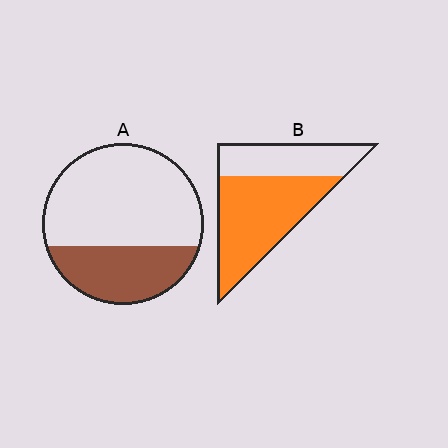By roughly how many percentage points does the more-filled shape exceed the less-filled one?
By roughly 30 percentage points (B over A).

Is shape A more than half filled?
No.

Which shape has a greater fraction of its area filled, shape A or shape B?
Shape B.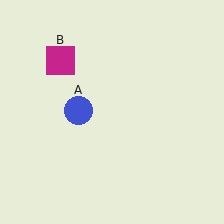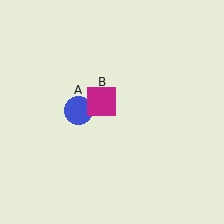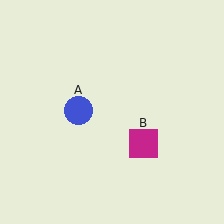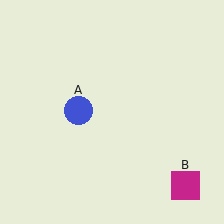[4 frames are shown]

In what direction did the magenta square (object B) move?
The magenta square (object B) moved down and to the right.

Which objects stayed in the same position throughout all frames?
Blue circle (object A) remained stationary.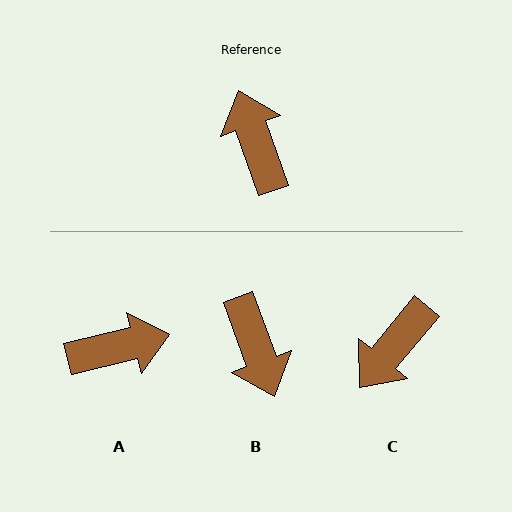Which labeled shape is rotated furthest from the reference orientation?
B, about 179 degrees away.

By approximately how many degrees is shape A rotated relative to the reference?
Approximately 96 degrees clockwise.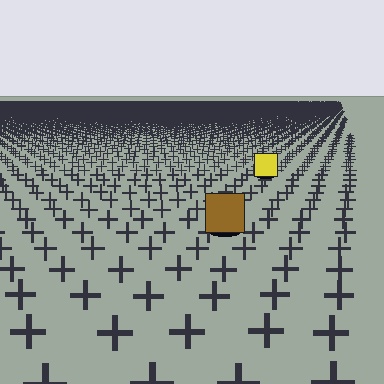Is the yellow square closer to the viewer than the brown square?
No. The brown square is closer — you can tell from the texture gradient: the ground texture is coarser near it.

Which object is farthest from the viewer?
The yellow square is farthest from the viewer. It appears smaller and the ground texture around it is denser.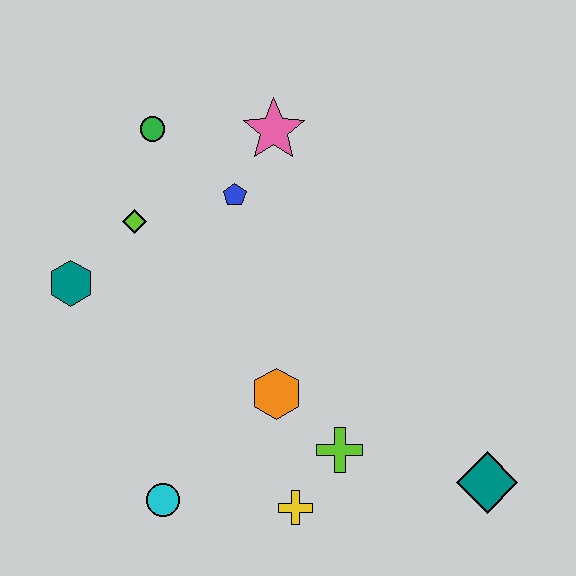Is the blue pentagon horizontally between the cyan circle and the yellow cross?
Yes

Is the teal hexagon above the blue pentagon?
No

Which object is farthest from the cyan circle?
The pink star is farthest from the cyan circle.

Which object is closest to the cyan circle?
The yellow cross is closest to the cyan circle.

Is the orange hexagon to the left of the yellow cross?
Yes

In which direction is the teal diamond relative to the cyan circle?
The teal diamond is to the right of the cyan circle.